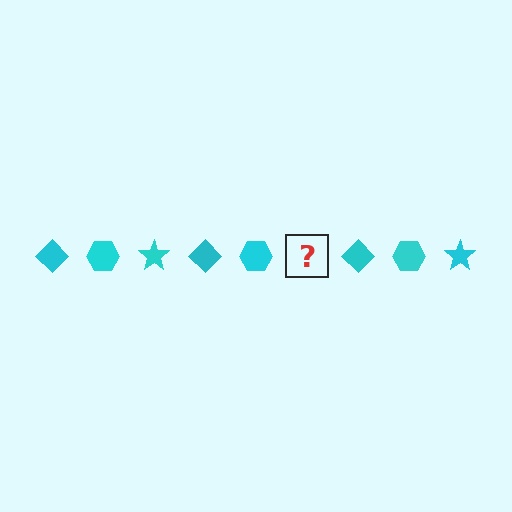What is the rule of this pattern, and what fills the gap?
The rule is that the pattern cycles through diamond, hexagon, star shapes in cyan. The gap should be filled with a cyan star.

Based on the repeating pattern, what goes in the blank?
The blank should be a cyan star.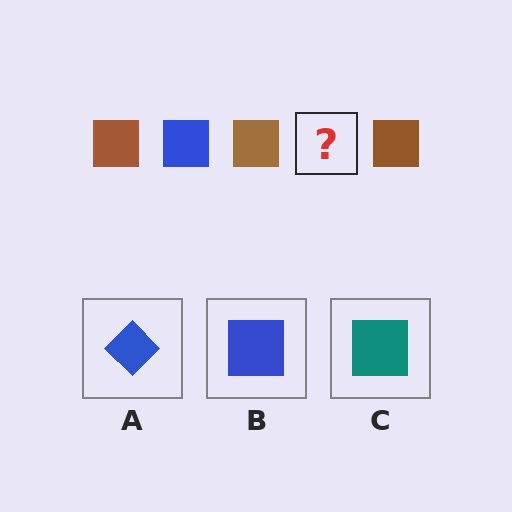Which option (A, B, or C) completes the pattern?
B.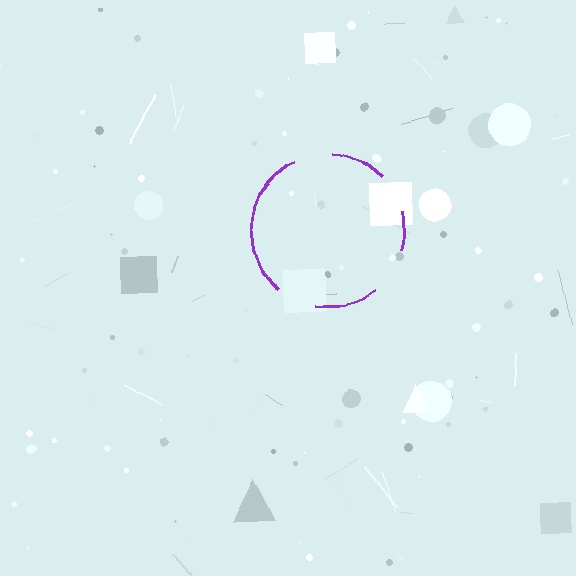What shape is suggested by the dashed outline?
The dashed outline suggests a circle.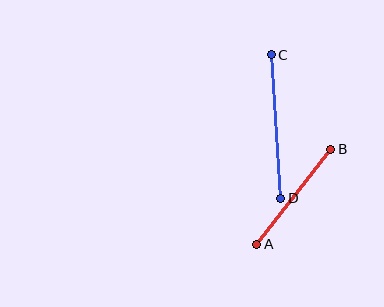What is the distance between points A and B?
The distance is approximately 120 pixels.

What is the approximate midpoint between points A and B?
The midpoint is at approximately (294, 197) pixels.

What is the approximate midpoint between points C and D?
The midpoint is at approximately (276, 126) pixels.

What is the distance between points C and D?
The distance is approximately 144 pixels.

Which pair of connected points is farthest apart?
Points C and D are farthest apart.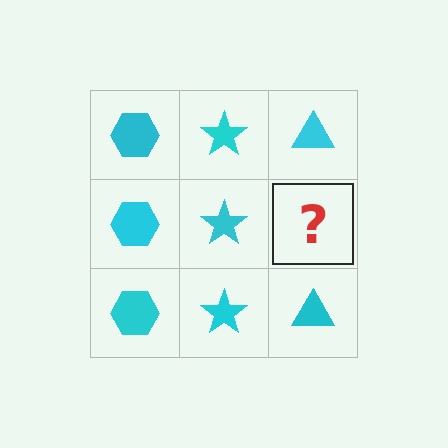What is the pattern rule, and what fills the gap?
The rule is that each column has a consistent shape. The gap should be filled with a cyan triangle.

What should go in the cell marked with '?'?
The missing cell should contain a cyan triangle.